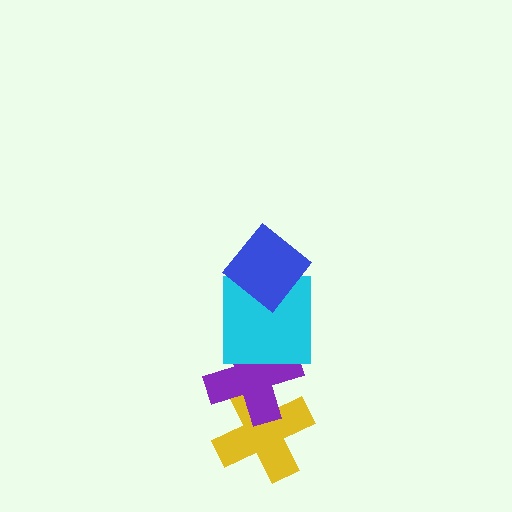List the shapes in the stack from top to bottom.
From top to bottom: the blue diamond, the cyan square, the purple cross, the yellow cross.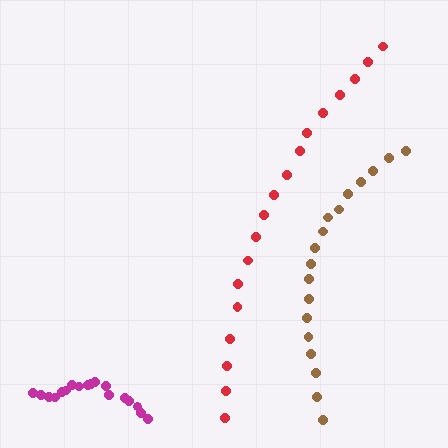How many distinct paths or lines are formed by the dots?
There are 3 distinct paths.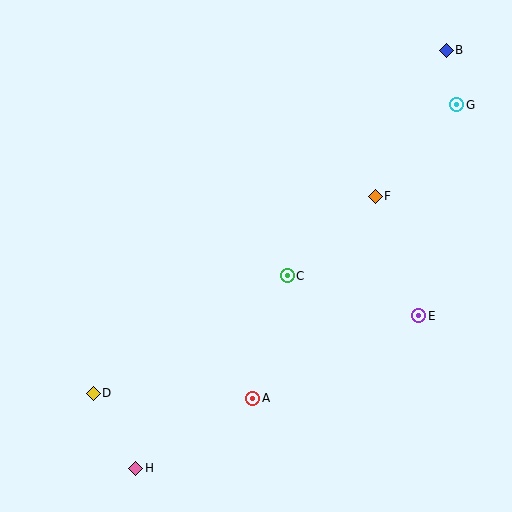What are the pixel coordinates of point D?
Point D is at (93, 393).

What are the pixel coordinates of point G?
Point G is at (457, 105).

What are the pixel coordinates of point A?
Point A is at (253, 398).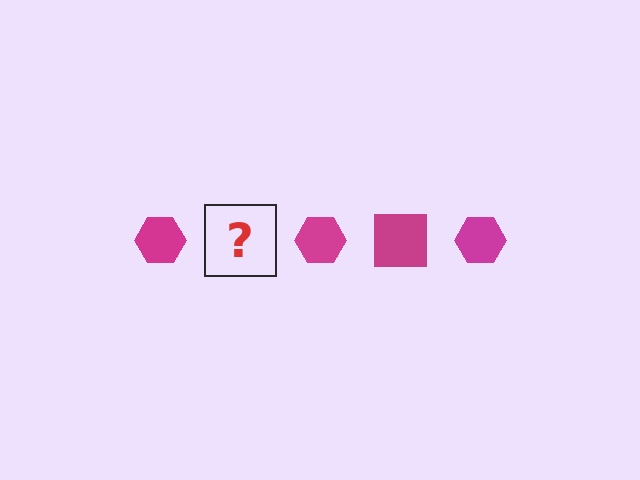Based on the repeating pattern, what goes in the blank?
The blank should be a magenta square.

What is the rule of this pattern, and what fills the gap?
The rule is that the pattern cycles through hexagon, square shapes in magenta. The gap should be filled with a magenta square.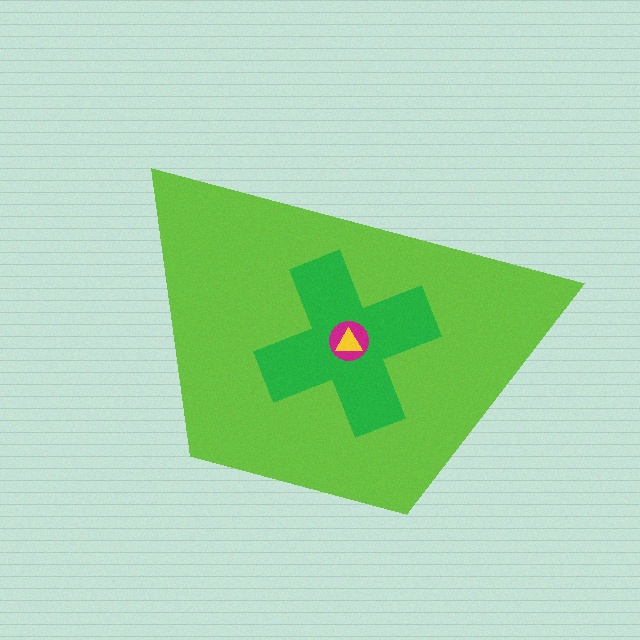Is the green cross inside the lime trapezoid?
Yes.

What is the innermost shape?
The yellow triangle.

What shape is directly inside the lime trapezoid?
The green cross.